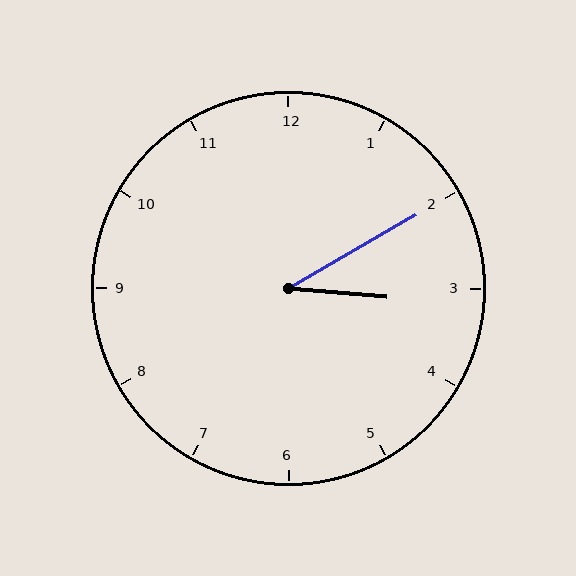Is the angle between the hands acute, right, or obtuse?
It is acute.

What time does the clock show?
3:10.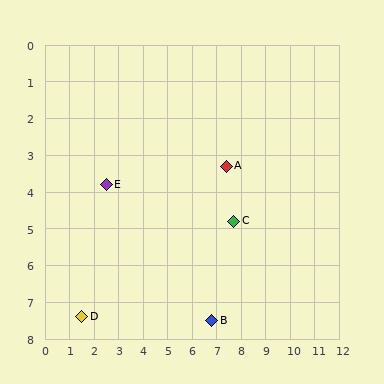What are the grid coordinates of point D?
Point D is at approximately (1.5, 7.4).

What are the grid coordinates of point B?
Point B is at approximately (6.8, 7.5).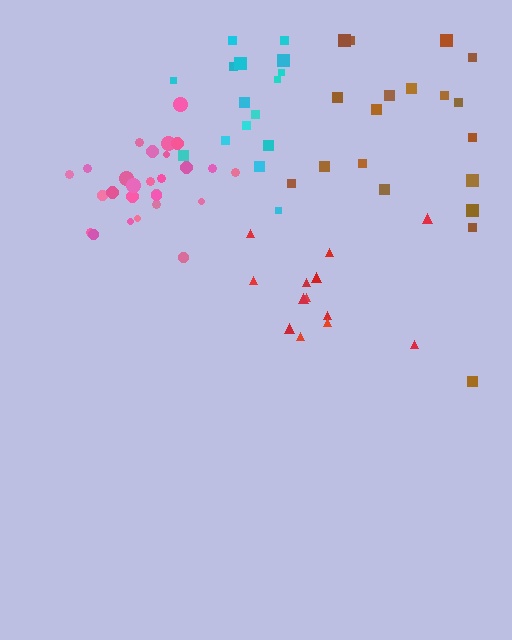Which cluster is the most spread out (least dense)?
Brown.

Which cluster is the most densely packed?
Pink.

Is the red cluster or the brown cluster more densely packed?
Red.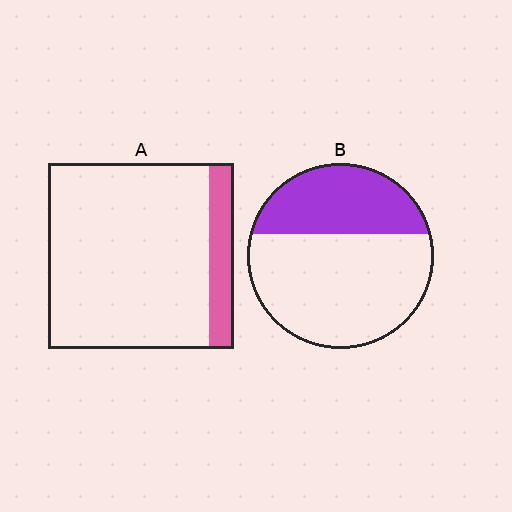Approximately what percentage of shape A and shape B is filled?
A is approximately 15% and B is approximately 35%.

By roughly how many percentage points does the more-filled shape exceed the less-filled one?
By roughly 20 percentage points (B over A).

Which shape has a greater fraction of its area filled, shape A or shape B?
Shape B.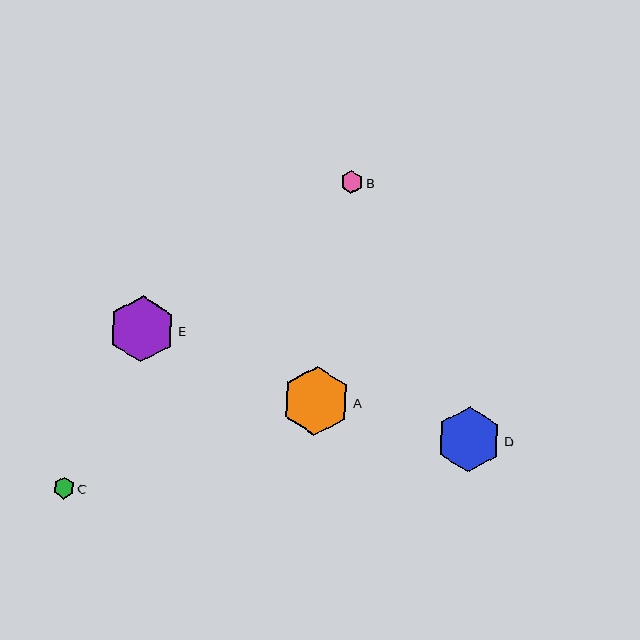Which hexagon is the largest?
Hexagon A is the largest with a size of approximately 69 pixels.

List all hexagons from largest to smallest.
From largest to smallest: A, E, D, B, C.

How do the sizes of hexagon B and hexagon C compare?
Hexagon B and hexagon C are approximately the same size.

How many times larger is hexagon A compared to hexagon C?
Hexagon A is approximately 3.2 times the size of hexagon C.